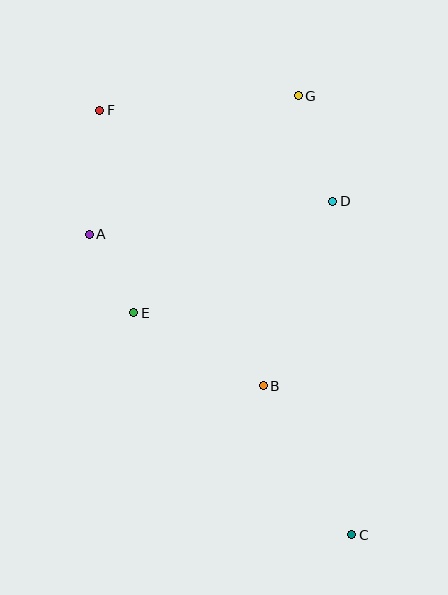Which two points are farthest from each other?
Points C and F are farthest from each other.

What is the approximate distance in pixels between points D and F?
The distance between D and F is approximately 250 pixels.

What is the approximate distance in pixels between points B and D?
The distance between B and D is approximately 197 pixels.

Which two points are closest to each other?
Points A and E are closest to each other.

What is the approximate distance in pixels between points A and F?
The distance between A and F is approximately 124 pixels.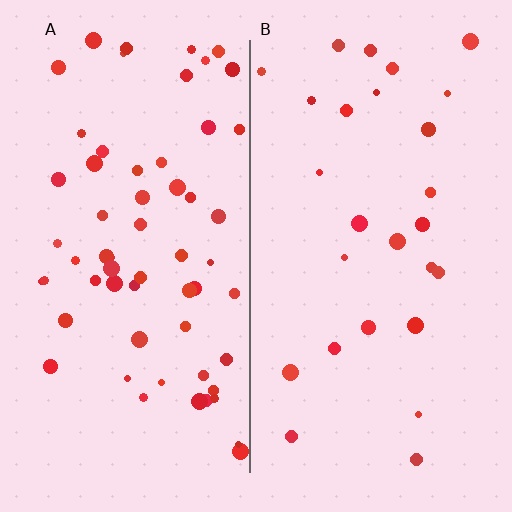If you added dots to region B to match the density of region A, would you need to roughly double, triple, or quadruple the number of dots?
Approximately double.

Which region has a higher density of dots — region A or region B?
A (the left).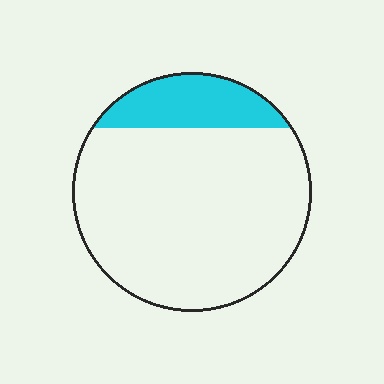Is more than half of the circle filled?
No.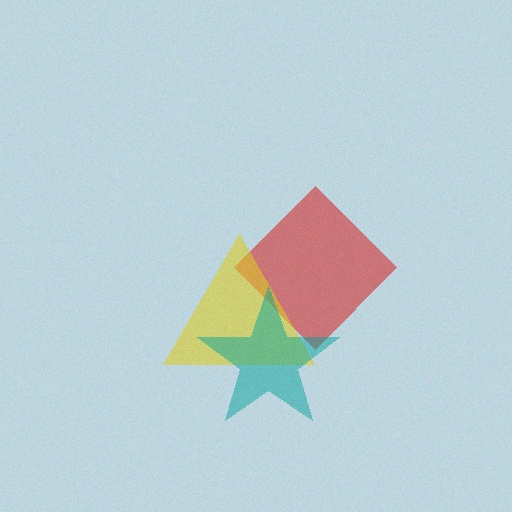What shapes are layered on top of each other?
The layered shapes are: a red diamond, a yellow triangle, a teal star.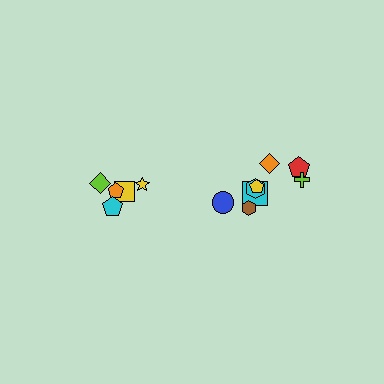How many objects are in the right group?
There are 8 objects.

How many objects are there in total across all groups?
There are 13 objects.